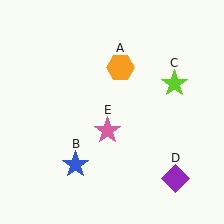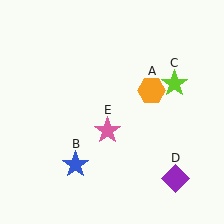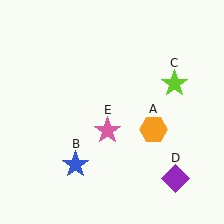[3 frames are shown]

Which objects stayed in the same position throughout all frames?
Blue star (object B) and lime star (object C) and purple diamond (object D) and pink star (object E) remained stationary.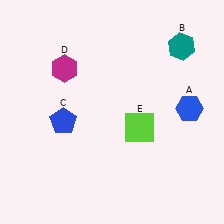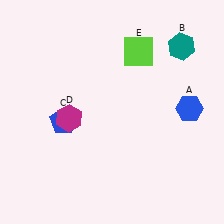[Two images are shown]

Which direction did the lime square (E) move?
The lime square (E) moved up.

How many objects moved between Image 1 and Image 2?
2 objects moved between the two images.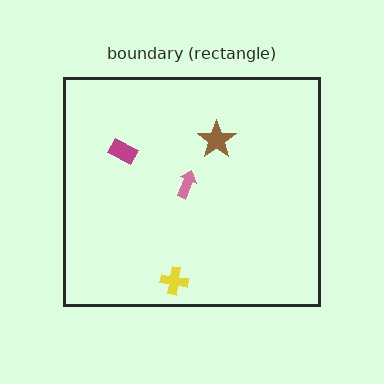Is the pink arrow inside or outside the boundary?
Inside.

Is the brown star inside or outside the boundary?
Inside.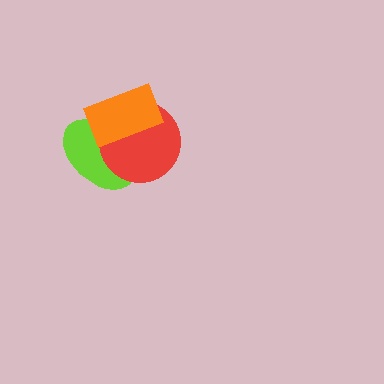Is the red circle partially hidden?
Yes, it is partially covered by another shape.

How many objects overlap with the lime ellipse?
2 objects overlap with the lime ellipse.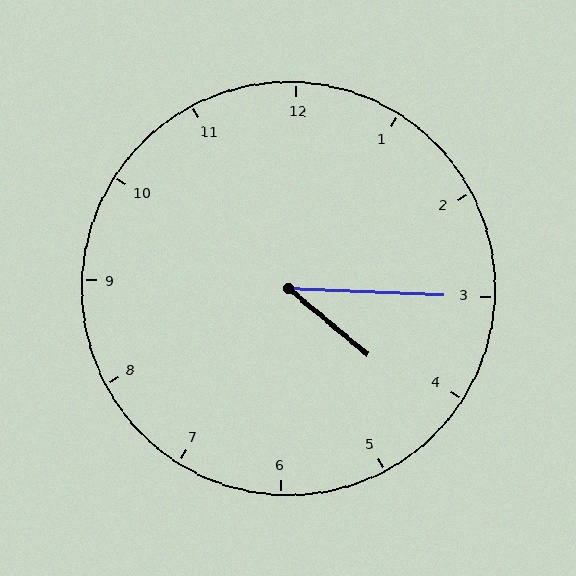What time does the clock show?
4:15.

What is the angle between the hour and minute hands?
Approximately 38 degrees.